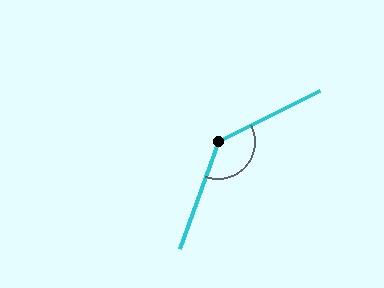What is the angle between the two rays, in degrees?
Approximately 136 degrees.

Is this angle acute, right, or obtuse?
It is obtuse.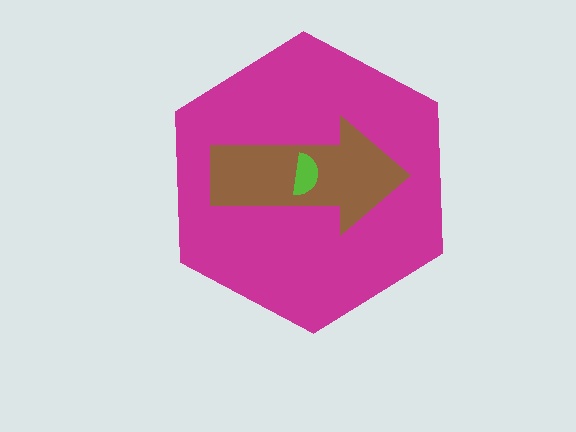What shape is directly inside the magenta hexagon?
The brown arrow.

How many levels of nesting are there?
3.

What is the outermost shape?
The magenta hexagon.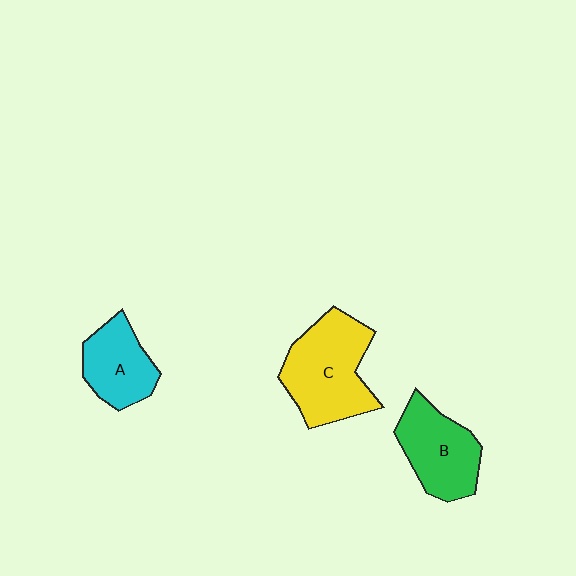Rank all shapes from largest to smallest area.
From largest to smallest: C (yellow), B (green), A (cyan).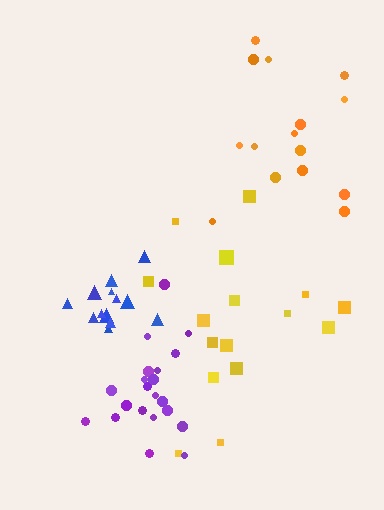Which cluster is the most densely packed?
Blue.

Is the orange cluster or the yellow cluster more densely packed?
Orange.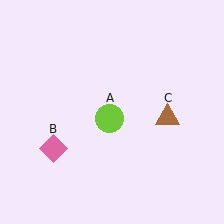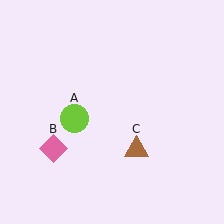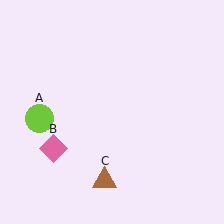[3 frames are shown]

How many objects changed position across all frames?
2 objects changed position: lime circle (object A), brown triangle (object C).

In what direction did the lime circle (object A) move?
The lime circle (object A) moved left.